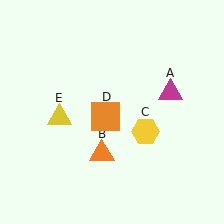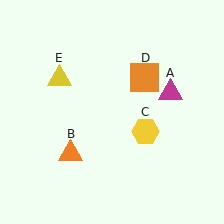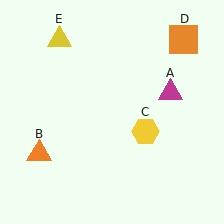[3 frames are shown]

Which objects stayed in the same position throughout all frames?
Magenta triangle (object A) and yellow hexagon (object C) remained stationary.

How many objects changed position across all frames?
3 objects changed position: orange triangle (object B), orange square (object D), yellow triangle (object E).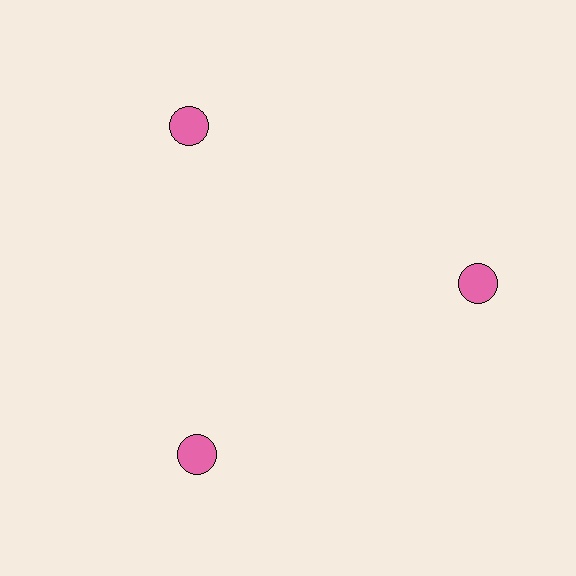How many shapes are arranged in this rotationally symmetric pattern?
There are 3 shapes, arranged in 3 groups of 1.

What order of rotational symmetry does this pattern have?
This pattern has 3-fold rotational symmetry.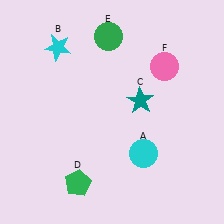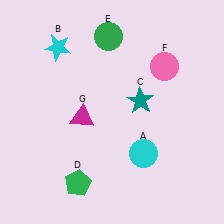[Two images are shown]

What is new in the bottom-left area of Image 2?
A magenta triangle (G) was added in the bottom-left area of Image 2.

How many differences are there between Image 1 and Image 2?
There is 1 difference between the two images.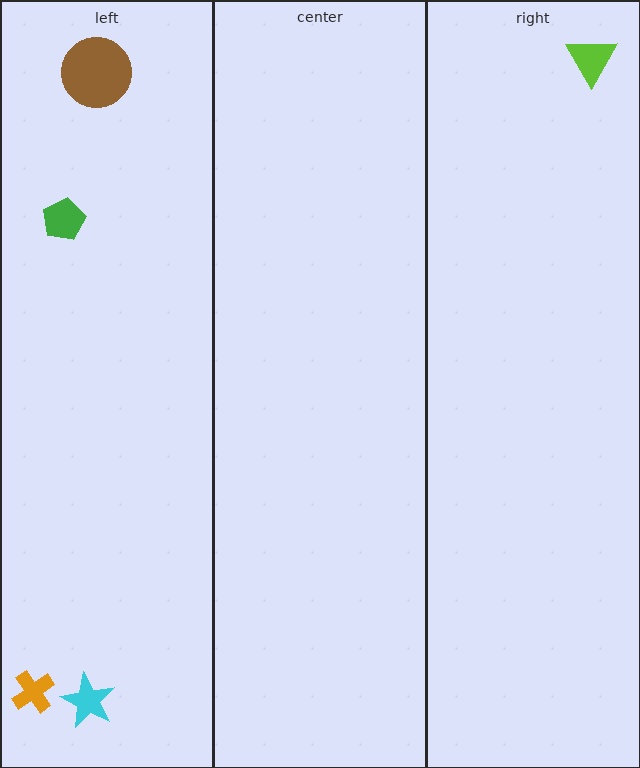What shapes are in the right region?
The lime triangle.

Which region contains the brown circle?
The left region.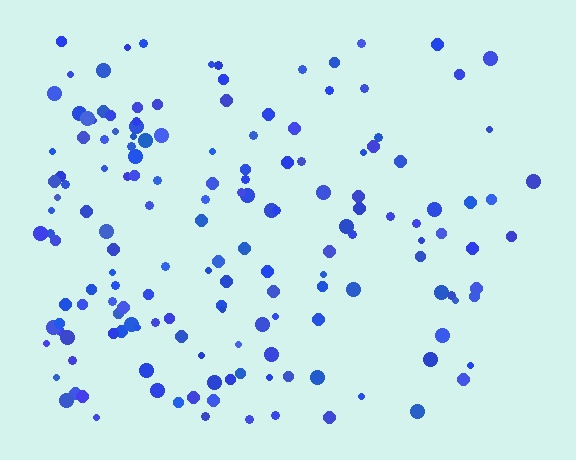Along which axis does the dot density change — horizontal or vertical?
Horizontal.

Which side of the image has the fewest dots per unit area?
The right.